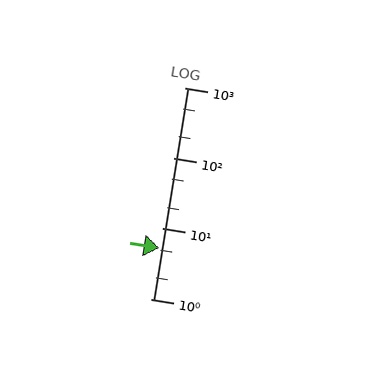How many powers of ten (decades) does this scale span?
The scale spans 3 decades, from 1 to 1000.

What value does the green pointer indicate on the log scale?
The pointer indicates approximately 5.2.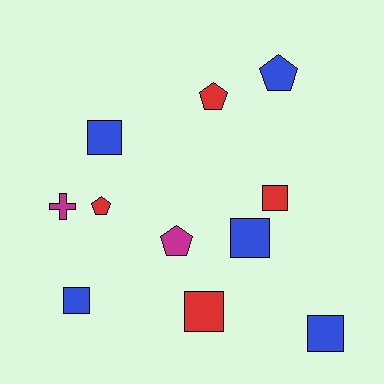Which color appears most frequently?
Blue, with 5 objects.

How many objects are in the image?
There are 11 objects.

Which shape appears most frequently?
Square, with 6 objects.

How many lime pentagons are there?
There are no lime pentagons.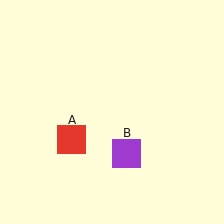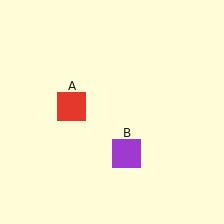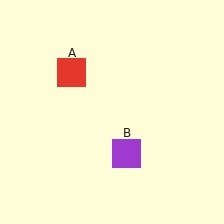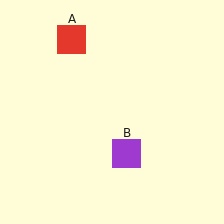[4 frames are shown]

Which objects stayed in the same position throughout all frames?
Purple square (object B) remained stationary.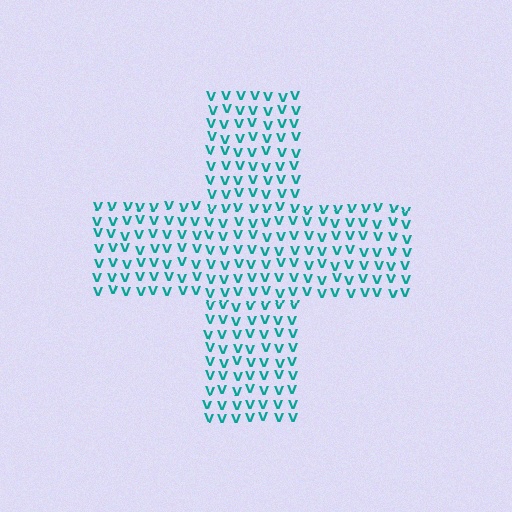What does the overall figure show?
The overall figure shows a cross.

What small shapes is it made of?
It is made of small letter V's.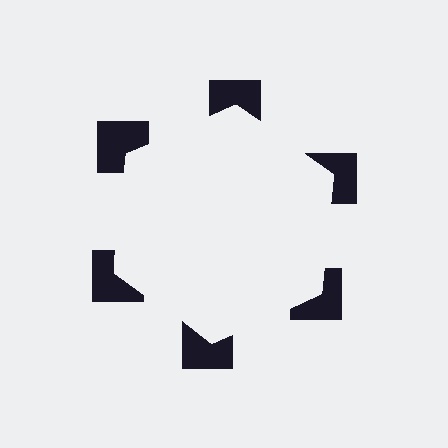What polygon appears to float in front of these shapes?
An illusory hexagon — its edges are inferred from the aligned wedge cuts in the notched squares, not physically drawn.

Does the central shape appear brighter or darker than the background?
It typically appears slightly brighter than the background, even though no actual brightness change is drawn.